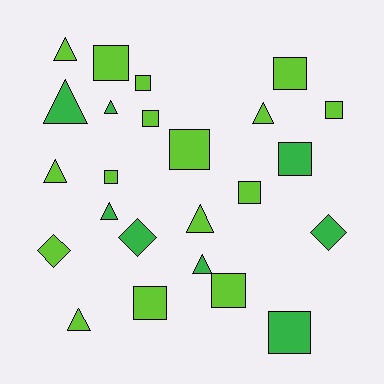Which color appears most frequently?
Lime, with 16 objects.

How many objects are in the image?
There are 24 objects.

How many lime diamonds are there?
There is 1 lime diamond.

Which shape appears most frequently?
Square, with 12 objects.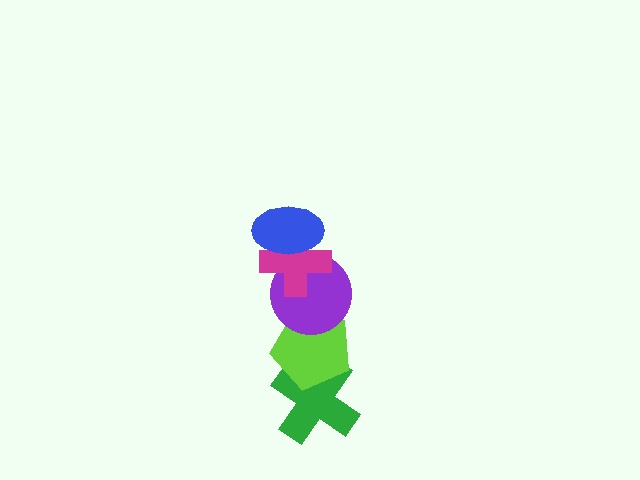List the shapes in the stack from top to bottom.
From top to bottom: the blue ellipse, the magenta cross, the purple circle, the lime pentagon, the green cross.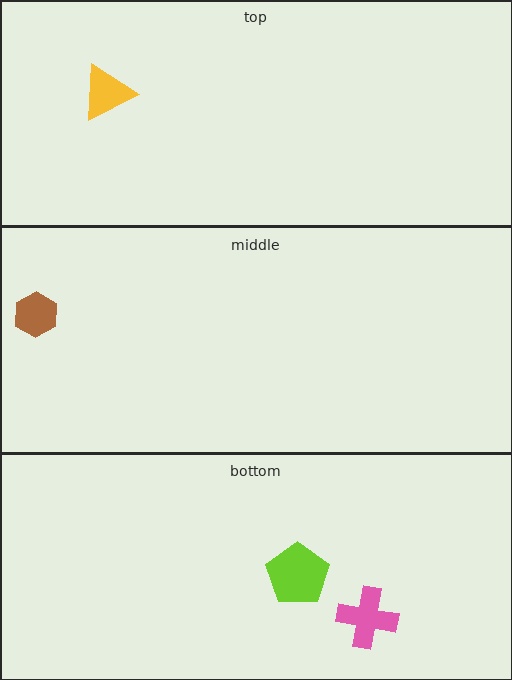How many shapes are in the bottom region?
2.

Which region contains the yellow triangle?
The top region.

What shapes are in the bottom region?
The lime pentagon, the pink cross.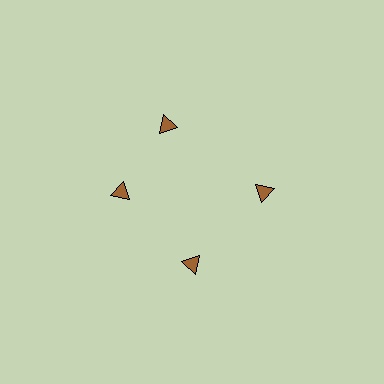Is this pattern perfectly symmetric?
No. The 4 brown triangles are arranged in a ring, but one element near the 12 o'clock position is rotated out of alignment along the ring, breaking the 4-fold rotational symmetry.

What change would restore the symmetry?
The symmetry would be restored by rotating it back into even spacing with its neighbors so that all 4 triangles sit at equal angles and equal distance from the center.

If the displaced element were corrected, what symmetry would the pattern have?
It would have 4-fold rotational symmetry — the pattern would map onto itself every 90 degrees.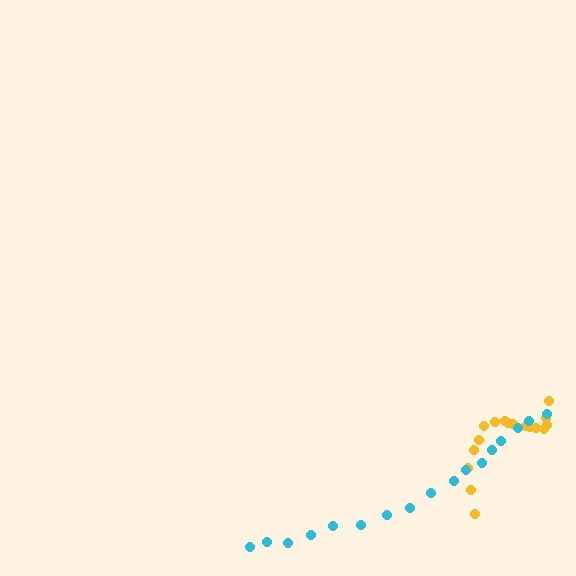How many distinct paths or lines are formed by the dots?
There are 2 distinct paths.